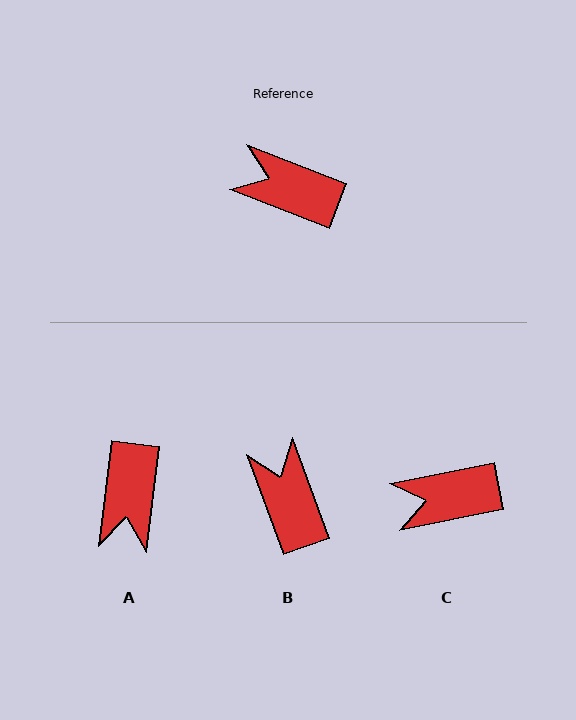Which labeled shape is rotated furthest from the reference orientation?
A, about 104 degrees away.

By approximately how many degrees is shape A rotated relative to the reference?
Approximately 104 degrees counter-clockwise.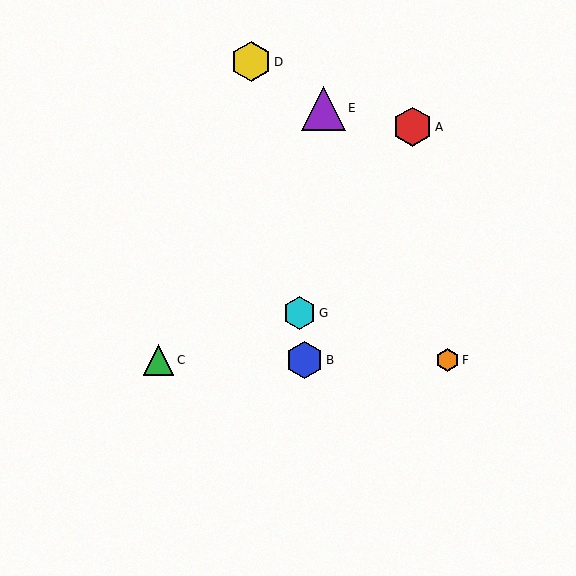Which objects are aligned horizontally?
Objects B, C, F are aligned horizontally.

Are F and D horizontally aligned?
No, F is at y≈360 and D is at y≈62.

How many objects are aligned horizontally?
3 objects (B, C, F) are aligned horizontally.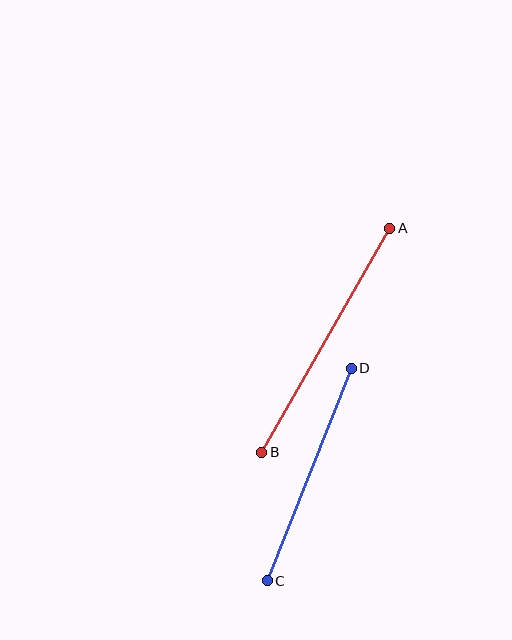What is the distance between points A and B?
The distance is approximately 258 pixels.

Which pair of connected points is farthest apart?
Points A and B are farthest apart.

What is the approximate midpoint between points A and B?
The midpoint is at approximately (326, 340) pixels.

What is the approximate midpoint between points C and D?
The midpoint is at approximately (310, 474) pixels.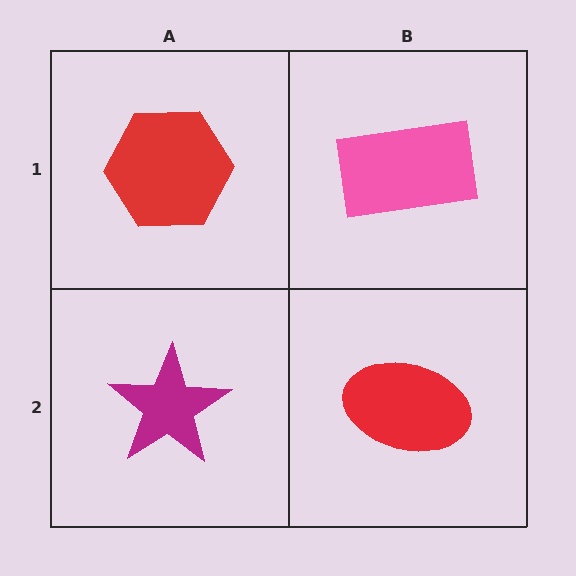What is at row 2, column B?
A red ellipse.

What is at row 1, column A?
A red hexagon.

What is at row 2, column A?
A magenta star.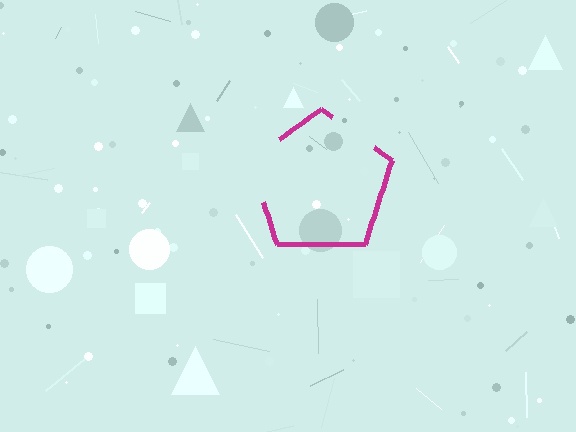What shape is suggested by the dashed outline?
The dashed outline suggests a pentagon.